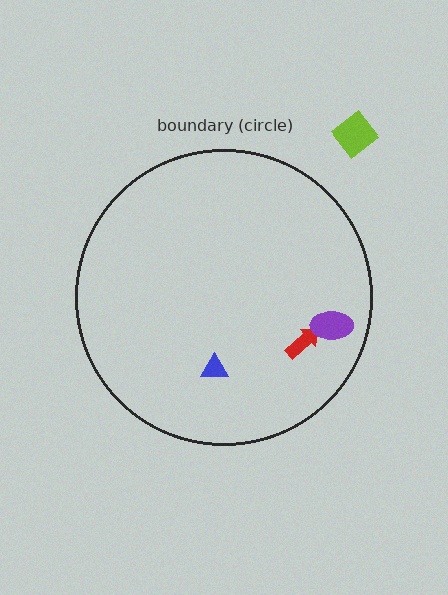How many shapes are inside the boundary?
3 inside, 1 outside.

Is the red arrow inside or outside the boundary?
Inside.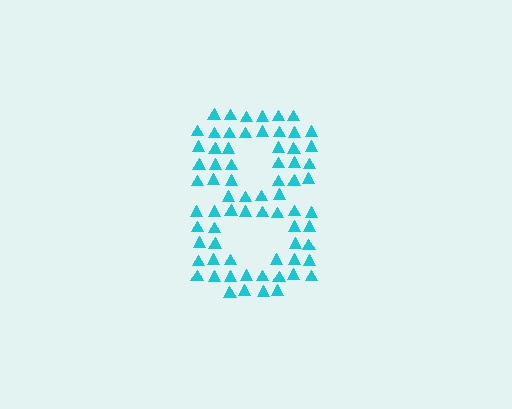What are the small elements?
The small elements are triangles.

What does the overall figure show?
The overall figure shows the digit 8.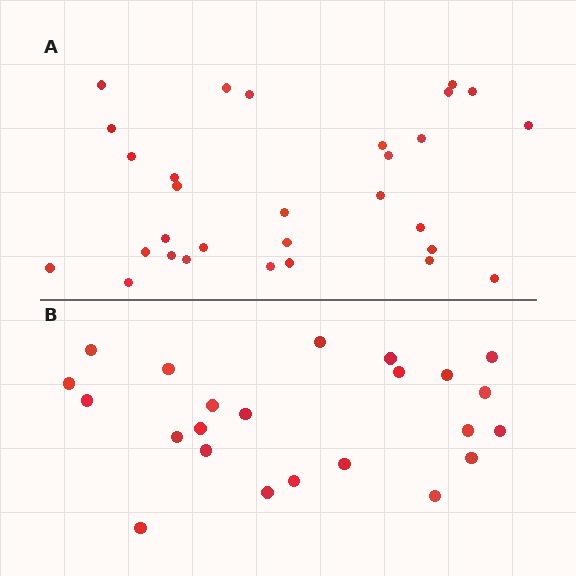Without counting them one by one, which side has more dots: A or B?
Region A (the top region) has more dots.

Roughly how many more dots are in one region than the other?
Region A has roughly 8 or so more dots than region B.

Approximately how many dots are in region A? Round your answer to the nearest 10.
About 30 dots.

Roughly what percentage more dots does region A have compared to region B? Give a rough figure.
About 30% more.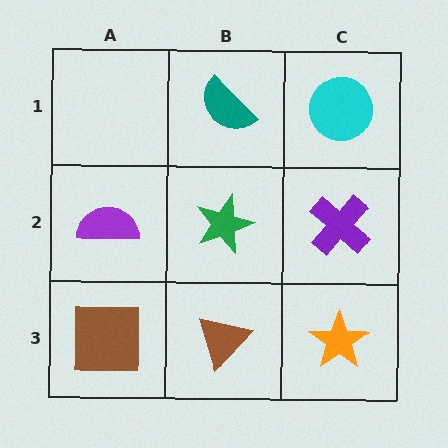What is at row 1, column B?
A teal semicircle.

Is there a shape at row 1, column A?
No, that cell is empty.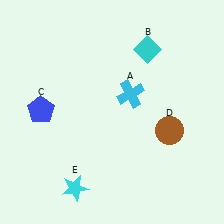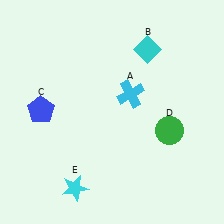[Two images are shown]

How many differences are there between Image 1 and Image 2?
There is 1 difference between the two images.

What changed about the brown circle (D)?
In Image 1, D is brown. In Image 2, it changed to green.